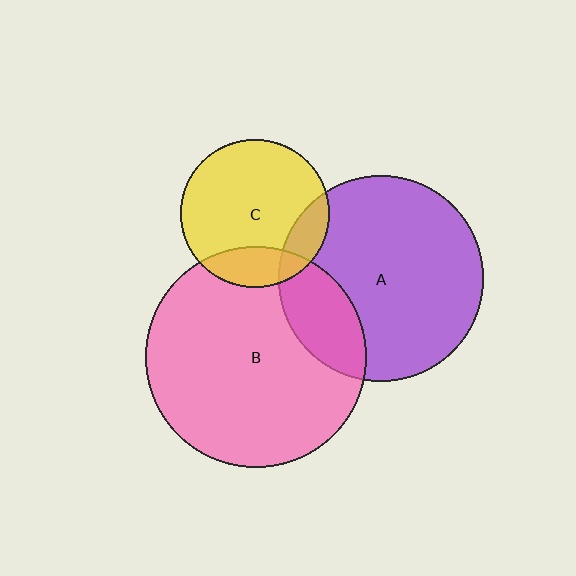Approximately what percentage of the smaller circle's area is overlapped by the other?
Approximately 20%.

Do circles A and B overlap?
Yes.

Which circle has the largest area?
Circle B (pink).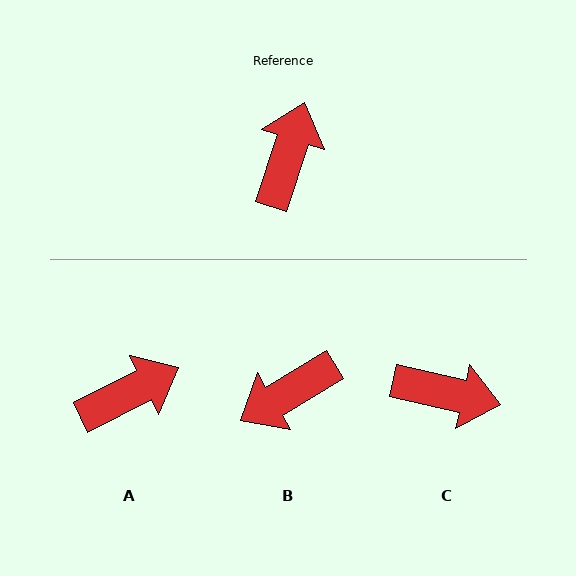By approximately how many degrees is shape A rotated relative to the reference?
Approximately 45 degrees clockwise.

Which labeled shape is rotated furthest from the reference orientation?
B, about 139 degrees away.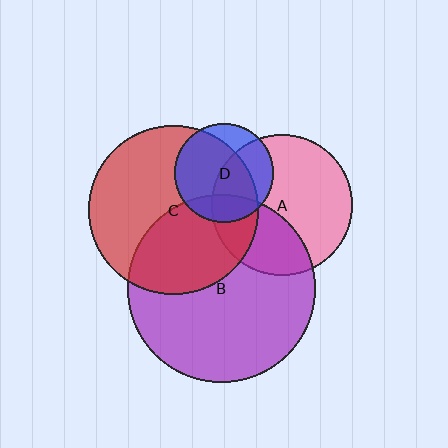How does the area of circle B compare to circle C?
Approximately 1.2 times.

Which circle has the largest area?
Circle B (purple).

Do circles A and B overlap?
Yes.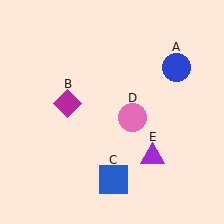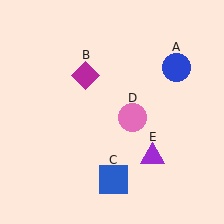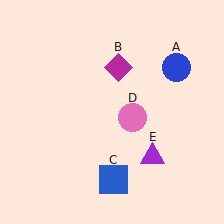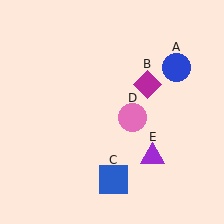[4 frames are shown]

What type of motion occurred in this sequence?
The magenta diamond (object B) rotated clockwise around the center of the scene.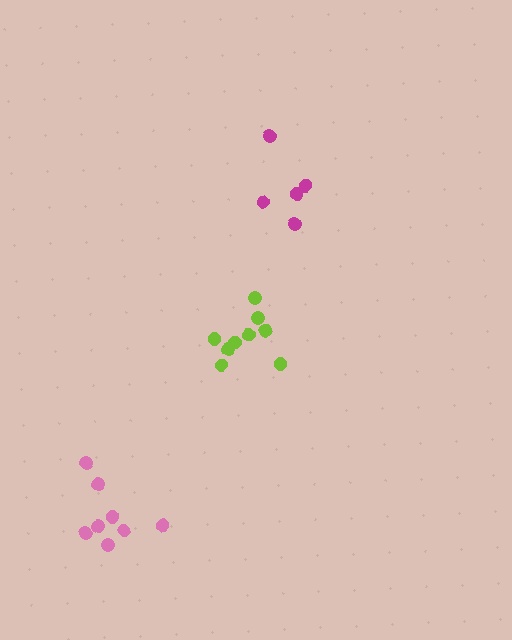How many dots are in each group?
Group 1: 9 dots, Group 2: 5 dots, Group 3: 8 dots (22 total).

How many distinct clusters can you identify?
There are 3 distinct clusters.